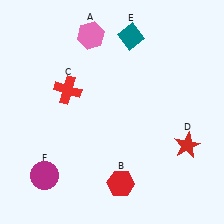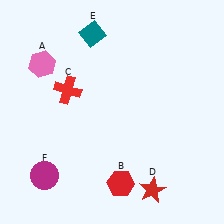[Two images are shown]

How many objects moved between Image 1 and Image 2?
3 objects moved between the two images.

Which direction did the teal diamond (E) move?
The teal diamond (E) moved left.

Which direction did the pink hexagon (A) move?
The pink hexagon (A) moved left.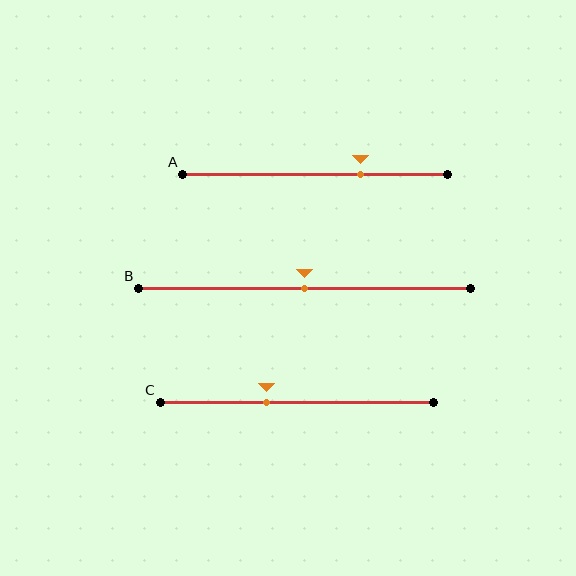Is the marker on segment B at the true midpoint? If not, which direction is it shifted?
Yes, the marker on segment B is at the true midpoint.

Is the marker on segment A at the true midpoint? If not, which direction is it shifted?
No, the marker on segment A is shifted to the right by about 17% of the segment length.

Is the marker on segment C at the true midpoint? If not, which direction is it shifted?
No, the marker on segment C is shifted to the left by about 11% of the segment length.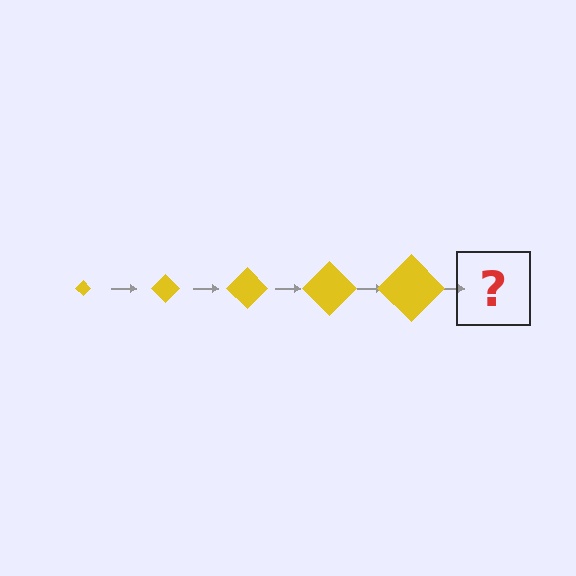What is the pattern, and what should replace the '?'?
The pattern is that the diamond gets progressively larger each step. The '?' should be a yellow diamond, larger than the previous one.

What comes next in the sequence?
The next element should be a yellow diamond, larger than the previous one.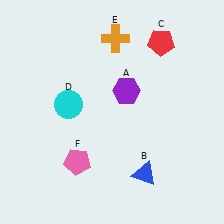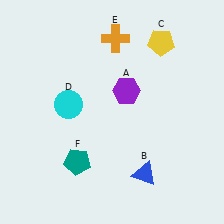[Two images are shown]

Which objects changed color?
C changed from red to yellow. F changed from pink to teal.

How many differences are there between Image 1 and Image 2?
There are 2 differences between the two images.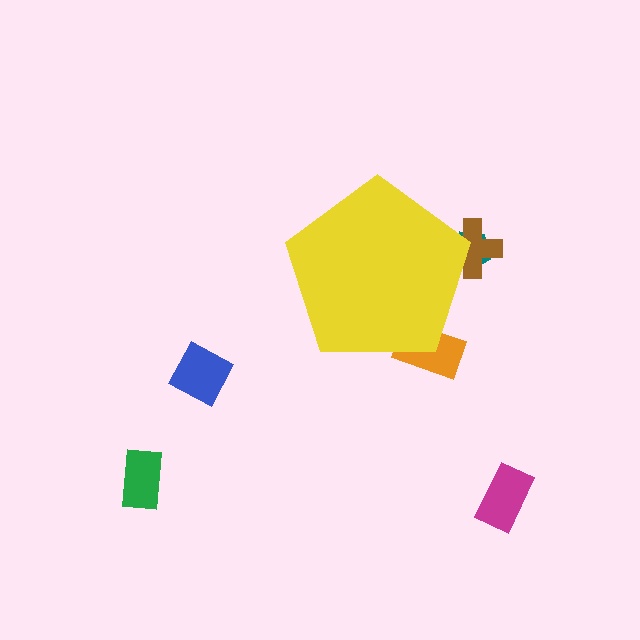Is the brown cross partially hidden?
Yes, the brown cross is partially hidden behind the yellow pentagon.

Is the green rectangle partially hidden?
No, the green rectangle is fully visible.